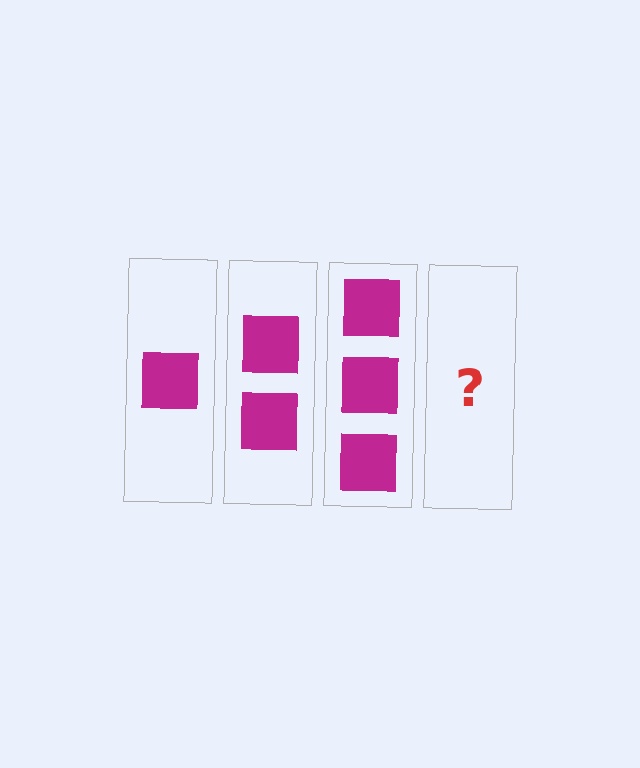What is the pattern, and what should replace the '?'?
The pattern is that each step adds one more square. The '?' should be 4 squares.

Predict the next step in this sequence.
The next step is 4 squares.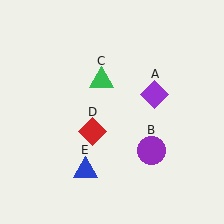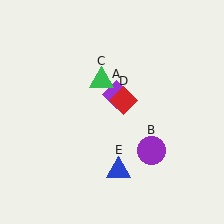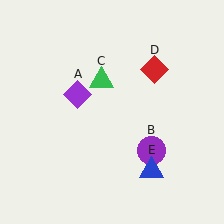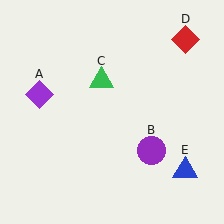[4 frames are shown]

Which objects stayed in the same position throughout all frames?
Purple circle (object B) and green triangle (object C) remained stationary.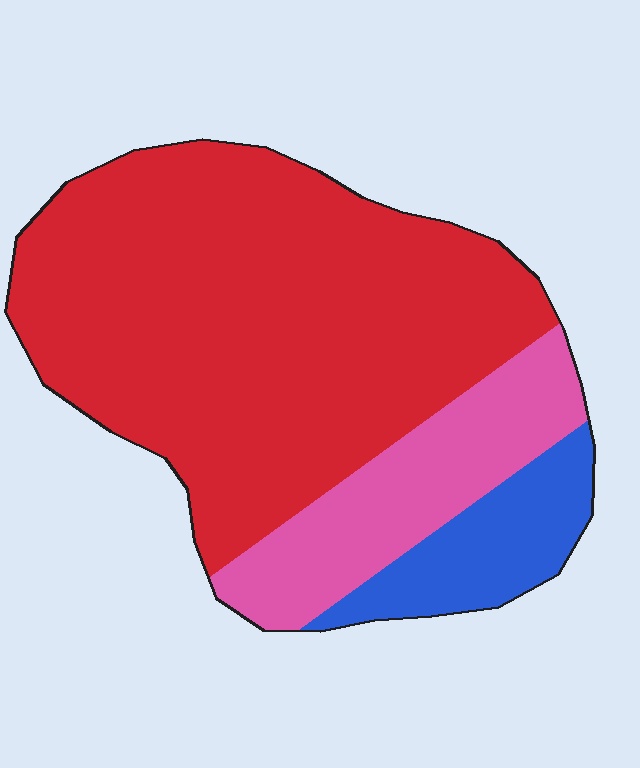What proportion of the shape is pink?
Pink takes up about one fifth (1/5) of the shape.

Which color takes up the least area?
Blue, at roughly 10%.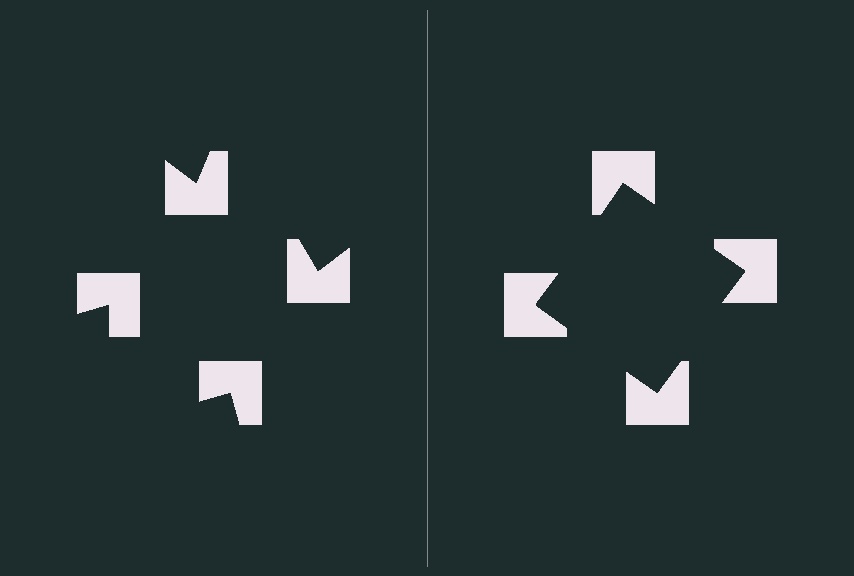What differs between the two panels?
The notched squares are positioned identically on both sides; only the wedge orientations differ. On the right they align to a square; on the left they are misaligned.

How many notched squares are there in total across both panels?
8 — 4 on each side.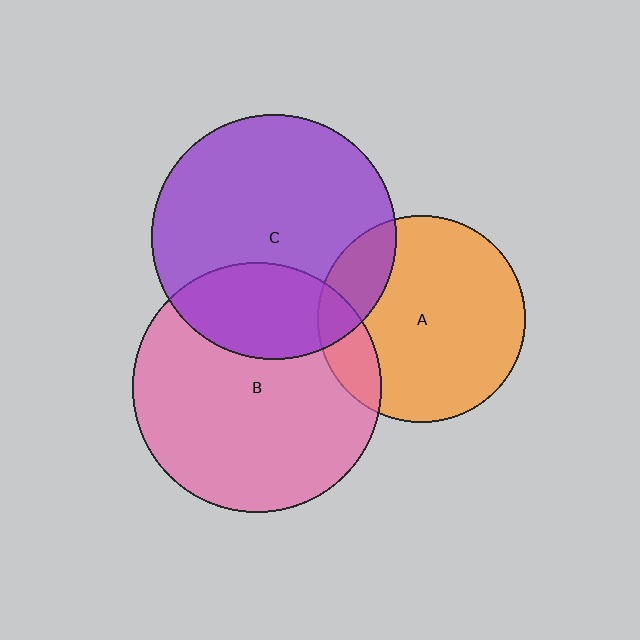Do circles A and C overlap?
Yes.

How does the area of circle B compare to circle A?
Approximately 1.5 times.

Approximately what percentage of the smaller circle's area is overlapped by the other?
Approximately 20%.